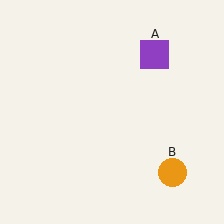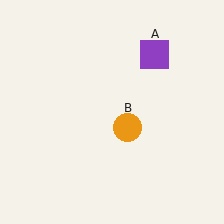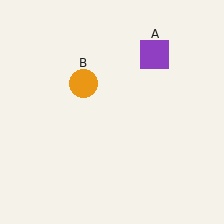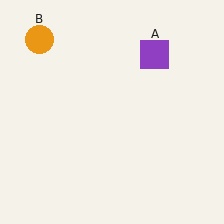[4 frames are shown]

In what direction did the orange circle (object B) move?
The orange circle (object B) moved up and to the left.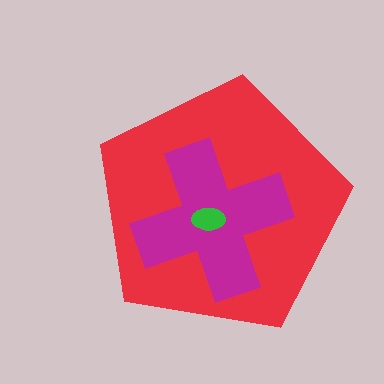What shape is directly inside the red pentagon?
The magenta cross.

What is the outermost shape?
The red pentagon.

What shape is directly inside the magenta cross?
The green ellipse.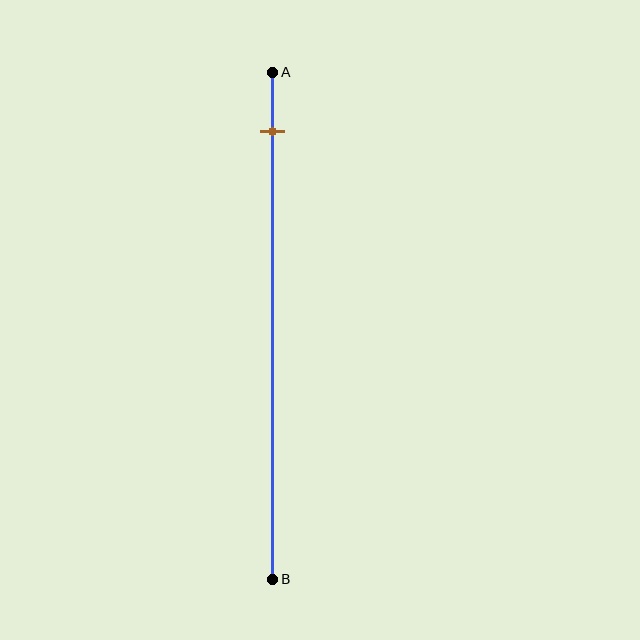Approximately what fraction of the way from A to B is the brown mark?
The brown mark is approximately 10% of the way from A to B.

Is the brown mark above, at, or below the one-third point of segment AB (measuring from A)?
The brown mark is above the one-third point of segment AB.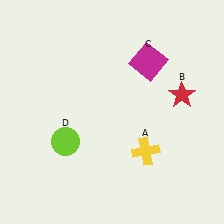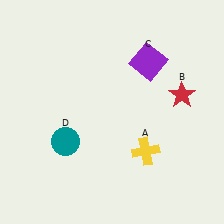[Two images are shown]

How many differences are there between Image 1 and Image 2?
There are 2 differences between the two images.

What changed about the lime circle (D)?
In Image 1, D is lime. In Image 2, it changed to teal.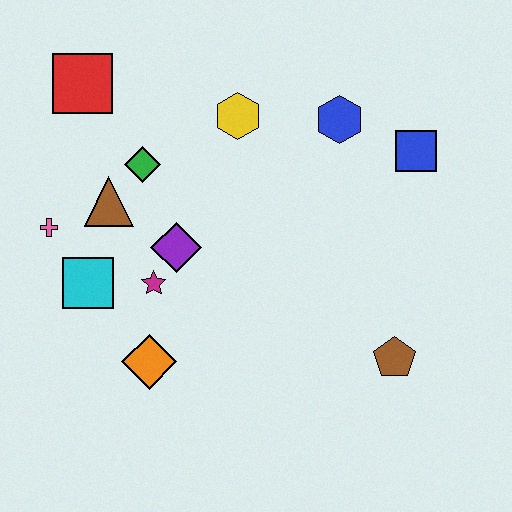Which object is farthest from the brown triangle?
The brown pentagon is farthest from the brown triangle.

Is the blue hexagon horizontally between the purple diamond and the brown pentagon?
Yes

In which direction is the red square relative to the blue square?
The red square is to the left of the blue square.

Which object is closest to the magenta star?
The purple diamond is closest to the magenta star.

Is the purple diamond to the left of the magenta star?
No